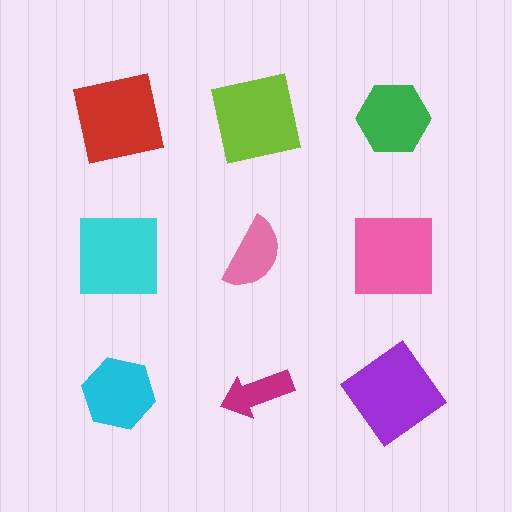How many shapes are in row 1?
3 shapes.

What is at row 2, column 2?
A pink semicircle.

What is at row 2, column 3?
A pink square.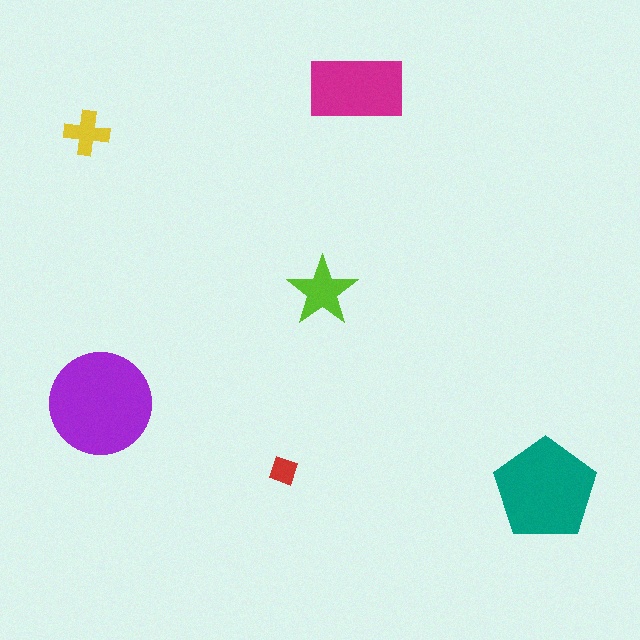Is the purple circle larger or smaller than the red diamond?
Larger.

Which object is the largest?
The purple circle.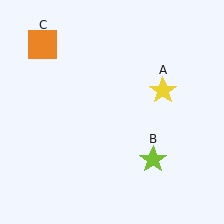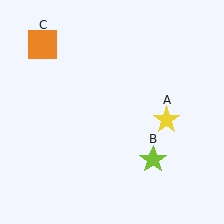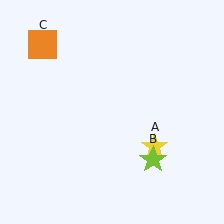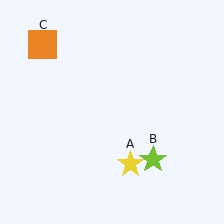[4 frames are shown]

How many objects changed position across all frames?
1 object changed position: yellow star (object A).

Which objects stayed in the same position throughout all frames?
Lime star (object B) and orange square (object C) remained stationary.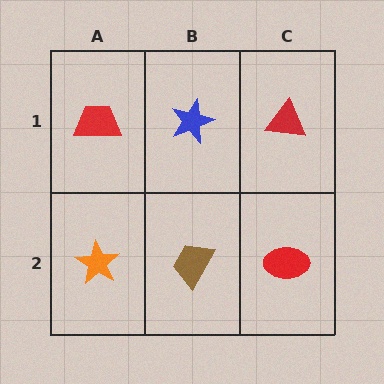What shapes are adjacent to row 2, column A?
A red trapezoid (row 1, column A), a brown trapezoid (row 2, column B).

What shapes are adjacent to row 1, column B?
A brown trapezoid (row 2, column B), a red trapezoid (row 1, column A), a red triangle (row 1, column C).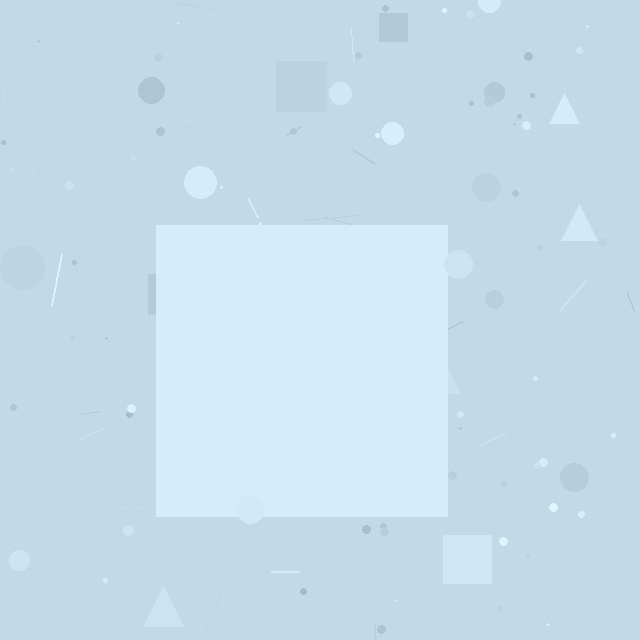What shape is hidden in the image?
A square is hidden in the image.